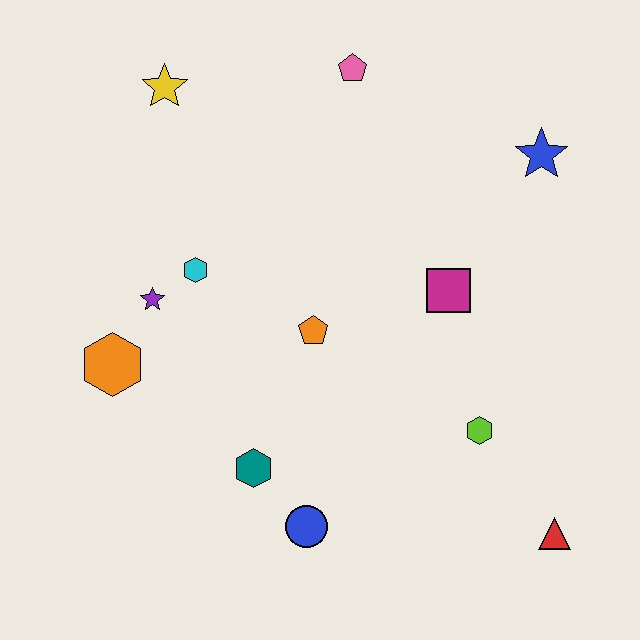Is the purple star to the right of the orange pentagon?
No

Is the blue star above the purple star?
Yes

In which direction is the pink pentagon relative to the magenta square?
The pink pentagon is above the magenta square.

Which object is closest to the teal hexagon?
The blue circle is closest to the teal hexagon.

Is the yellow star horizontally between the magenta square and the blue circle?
No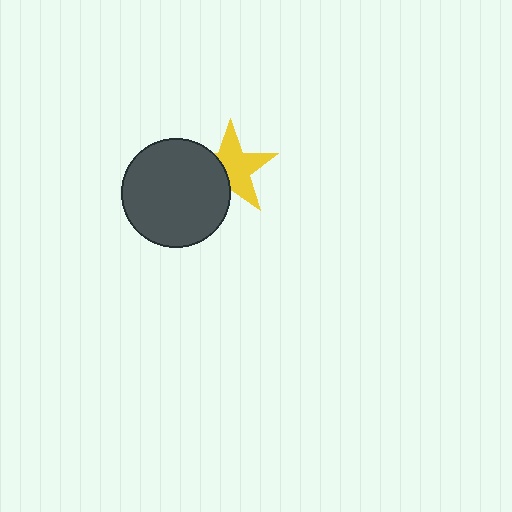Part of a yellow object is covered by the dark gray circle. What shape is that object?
It is a star.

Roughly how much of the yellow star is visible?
About half of it is visible (roughly 63%).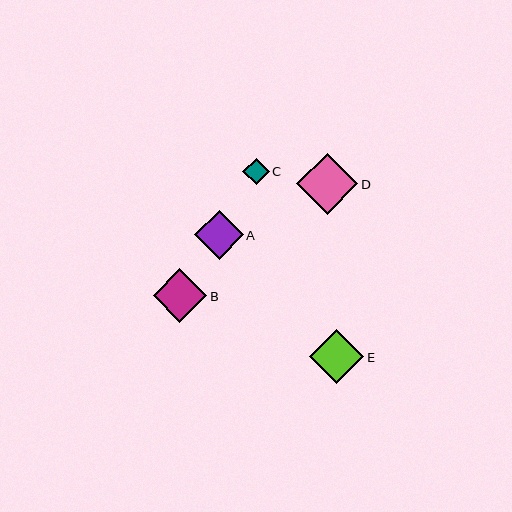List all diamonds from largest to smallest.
From largest to smallest: D, E, B, A, C.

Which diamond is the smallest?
Diamond C is the smallest with a size of approximately 27 pixels.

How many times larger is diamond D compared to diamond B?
Diamond D is approximately 1.1 times the size of diamond B.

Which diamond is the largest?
Diamond D is the largest with a size of approximately 61 pixels.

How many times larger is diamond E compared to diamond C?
Diamond E is approximately 2.1 times the size of diamond C.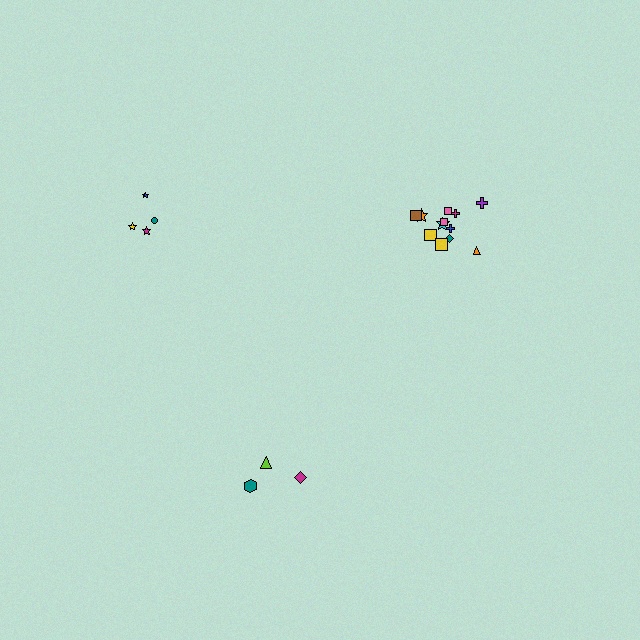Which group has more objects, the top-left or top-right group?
The top-right group.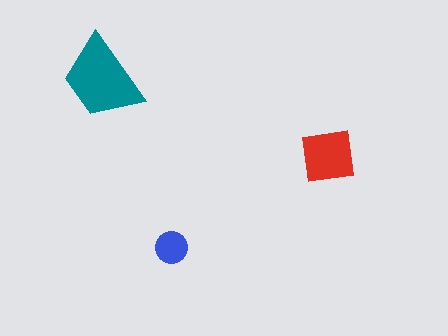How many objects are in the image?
There are 3 objects in the image.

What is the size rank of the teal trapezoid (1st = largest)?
1st.